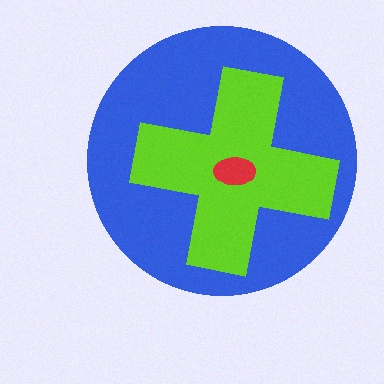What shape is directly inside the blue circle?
The lime cross.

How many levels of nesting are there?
3.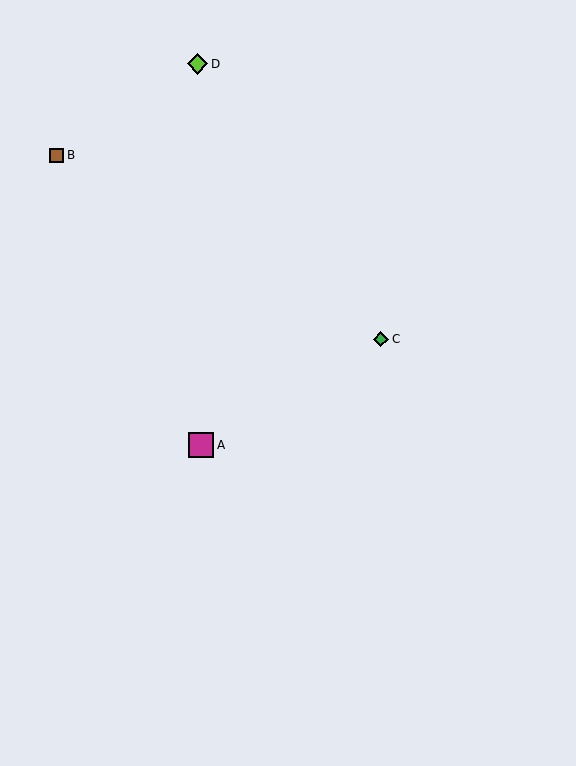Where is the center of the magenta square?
The center of the magenta square is at (201, 445).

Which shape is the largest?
The magenta square (labeled A) is the largest.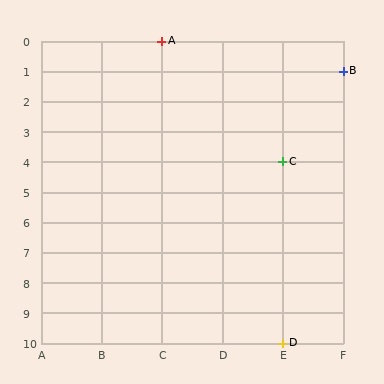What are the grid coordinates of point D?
Point D is at grid coordinates (E, 10).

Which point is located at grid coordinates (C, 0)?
Point A is at (C, 0).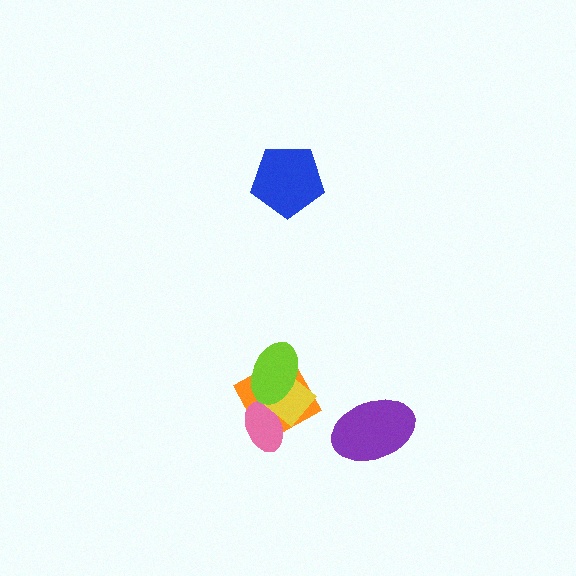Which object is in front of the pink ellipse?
The yellow diamond is in front of the pink ellipse.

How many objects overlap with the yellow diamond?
3 objects overlap with the yellow diamond.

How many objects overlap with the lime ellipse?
2 objects overlap with the lime ellipse.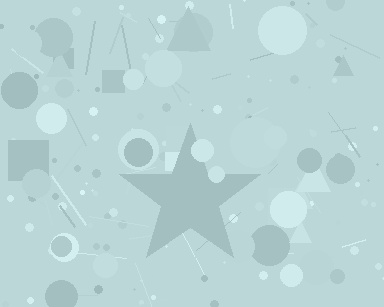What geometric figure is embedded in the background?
A star is embedded in the background.